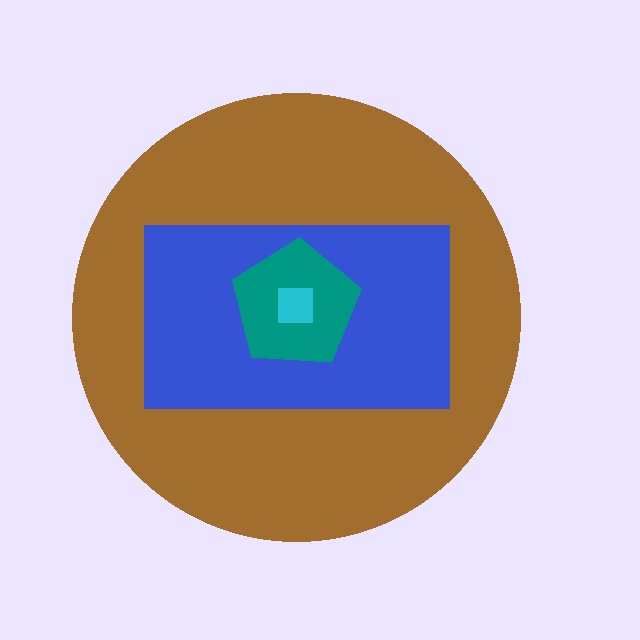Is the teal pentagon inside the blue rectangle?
Yes.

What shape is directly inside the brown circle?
The blue rectangle.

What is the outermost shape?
The brown circle.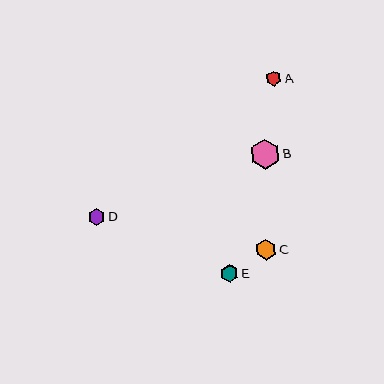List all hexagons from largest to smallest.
From largest to smallest: B, C, E, D, A.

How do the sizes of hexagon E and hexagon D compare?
Hexagon E and hexagon D are approximately the same size.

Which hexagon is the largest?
Hexagon B is the largest with a size of approximately 30 pixels.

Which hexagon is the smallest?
Hexagon A is the smallest with a size of approximately 15 pixels.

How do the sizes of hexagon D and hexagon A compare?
Hexagon D and hexagon A are approximately the same size.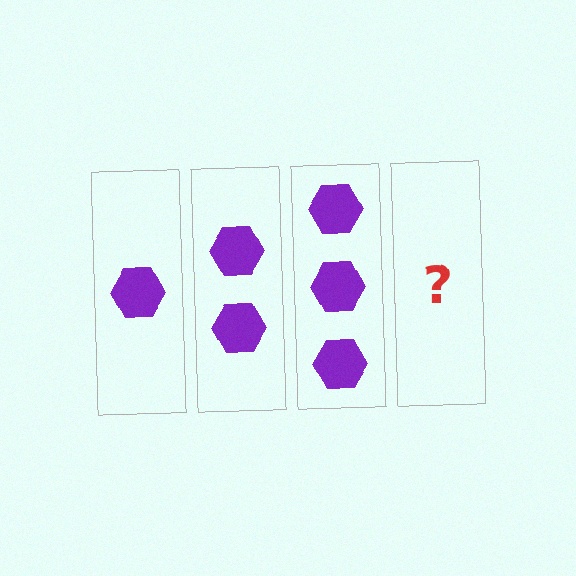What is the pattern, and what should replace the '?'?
The pattern is that each step adds one more hexagon. The '?' should be 4 hexagons.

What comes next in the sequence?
The next element should be 4 hexagons.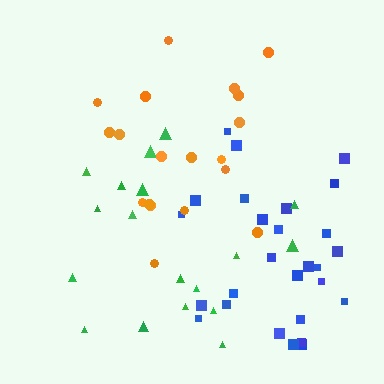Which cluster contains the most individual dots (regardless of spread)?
Blue (27).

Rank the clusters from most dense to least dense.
blue, orange, green.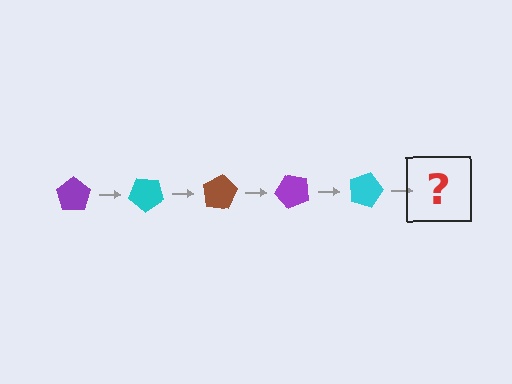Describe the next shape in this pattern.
It should be a brown pentagon, rotated 200 degrees from the start.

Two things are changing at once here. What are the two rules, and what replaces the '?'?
The two rules are that it rotates 40 degrees each step and the color cycles through purple, cyan, and brown. The '?' should be a brown pentagon, rotated 200 degrees from the start.